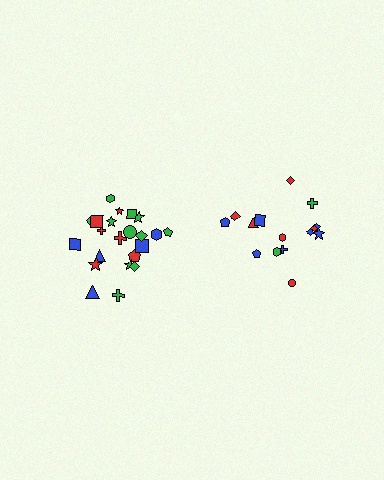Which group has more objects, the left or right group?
The left group.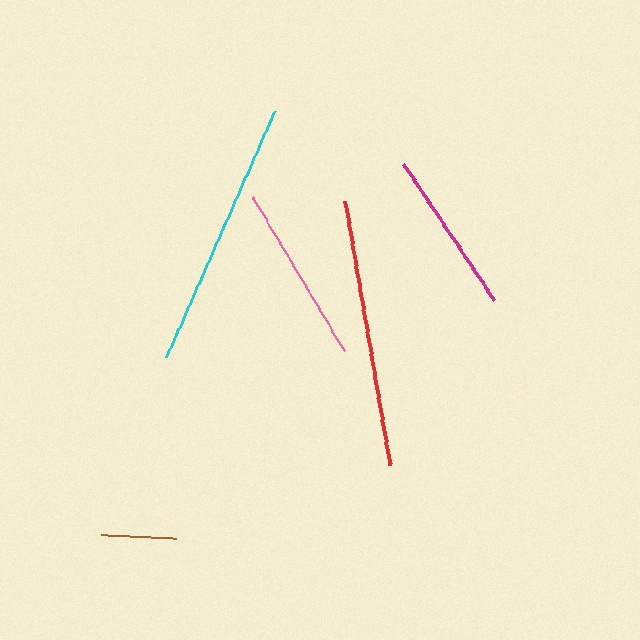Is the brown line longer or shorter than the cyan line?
The cyan line is longer than the brown line.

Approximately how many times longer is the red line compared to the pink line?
The red line is approximately 1.5 times the length of the pink line.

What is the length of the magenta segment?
The magenta segment is approximately 164 pixels long.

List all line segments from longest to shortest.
From longest to shortest: cyan, red, pink, magenta, brown.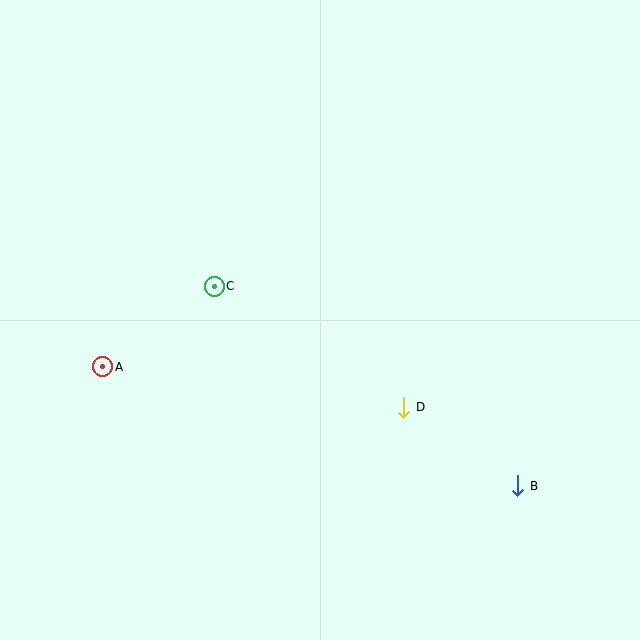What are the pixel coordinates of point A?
Point A is at (103, 367).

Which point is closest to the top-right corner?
Point D is closest to the top-right corner.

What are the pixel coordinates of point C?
Point C is at (214, 286).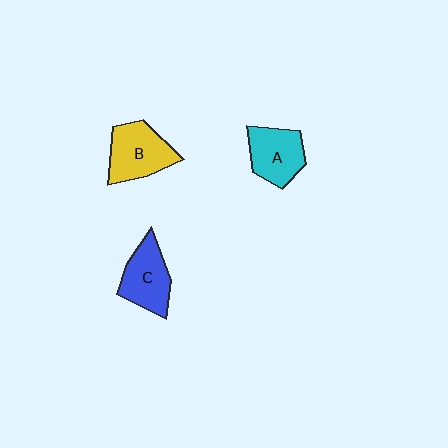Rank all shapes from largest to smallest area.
From largest to smallest: B (yellow), C (blue), A (cyan).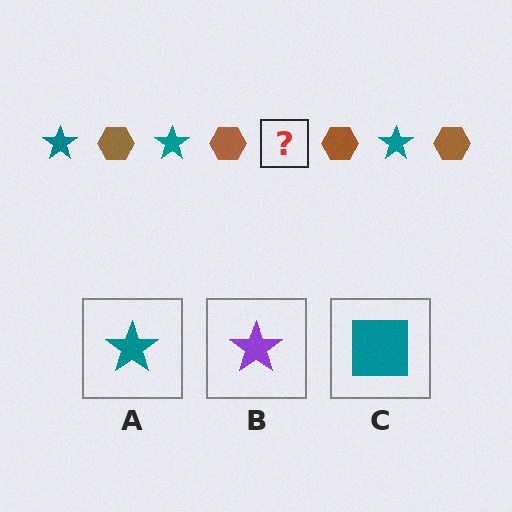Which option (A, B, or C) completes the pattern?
A.